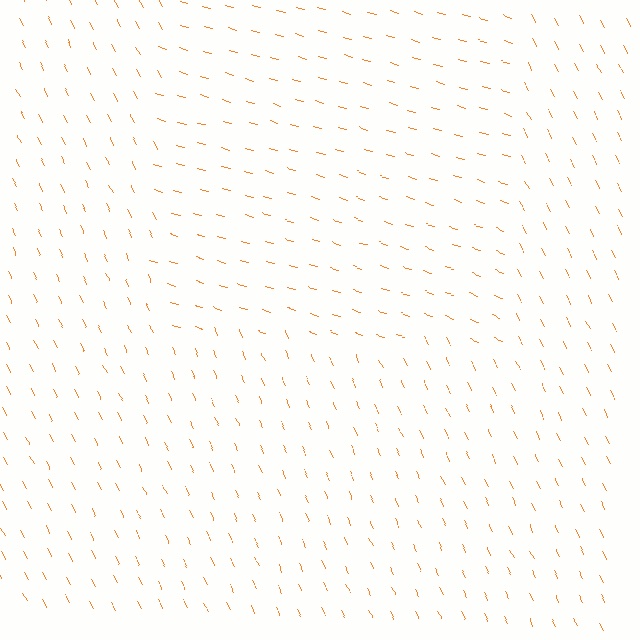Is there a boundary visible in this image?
Yes, there is a texture boundary formed by a change in line orientation.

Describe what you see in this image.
The image is filled with small orange line segments. A rectangle region in the image has lines oriented differently from the surrounding lines, creating a visible texture boundary.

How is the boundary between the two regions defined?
The boundary is defined purely by a change in line orientation (approximately 45 degrees difference). All lines are the same color and thickness.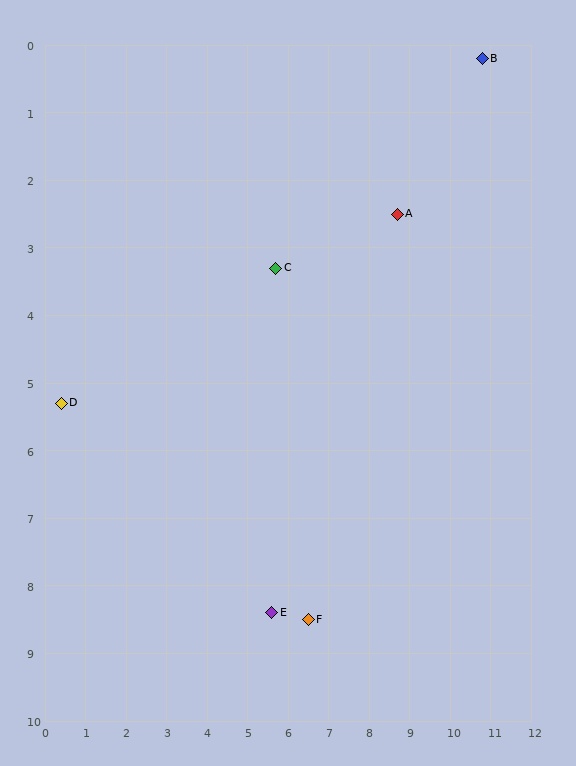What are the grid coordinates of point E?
Point E is at approximately (5.6, 8.4).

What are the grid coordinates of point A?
Point A is at approximately (8.7, 2.5).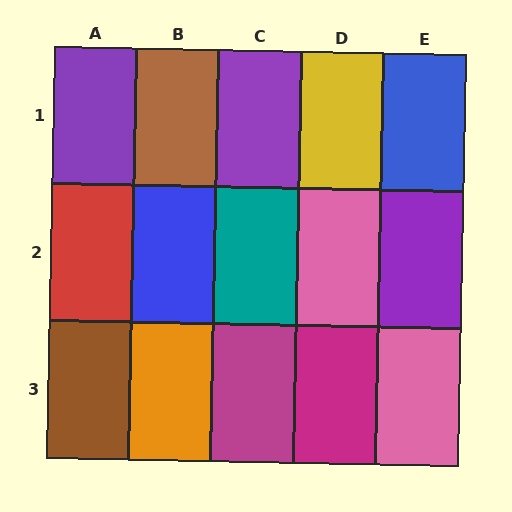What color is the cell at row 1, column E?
Blue.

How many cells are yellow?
1 cell is yellow.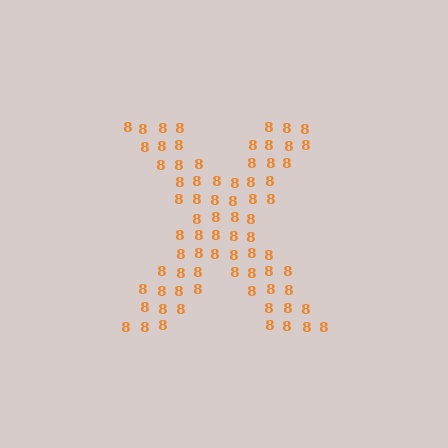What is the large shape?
The large shape is the letter X.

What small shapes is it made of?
It is made of small digit 8's.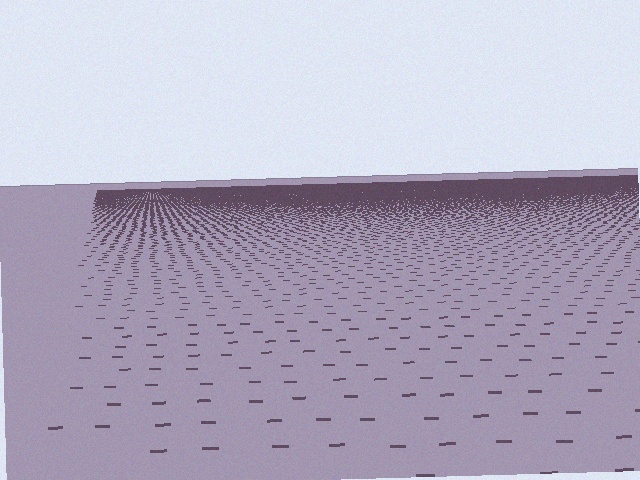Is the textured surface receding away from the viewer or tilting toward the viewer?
The surface is receding away from the viewer. Texture elements get smaller and denser toward the top.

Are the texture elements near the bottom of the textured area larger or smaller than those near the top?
Larger. Near the bottom, elements are closer to the viewer and appear at a bigger on-screen size.